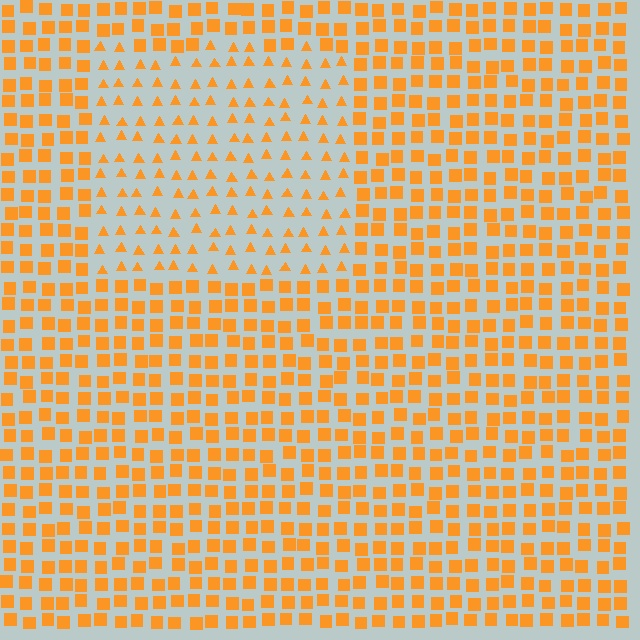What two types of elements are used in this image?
The image uses triangles inside the rectangle region and squares outside it.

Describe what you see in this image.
The image is filled with small orange elements arranged in a uniform grid. A rectangle-shaped region contains triangles, while the surrounding area contains squares. The boundary is defined purely by the change in element shape.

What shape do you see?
I see a rectangle.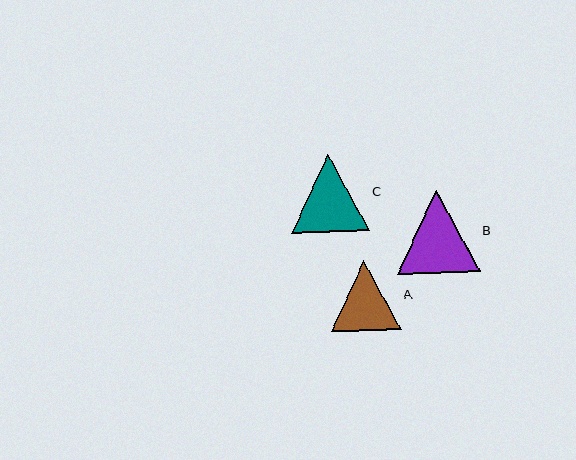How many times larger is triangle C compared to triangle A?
Triangle C is approximately 1.1 times the size of triangle A.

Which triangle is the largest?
Triangle B is the largest with a size of approximately 84 pixels.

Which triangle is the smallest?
Triangle A is the smallest with a size of approximately 71 pixels.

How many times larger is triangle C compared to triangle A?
Triangle C is approximately 1.1 times the size of triangle A.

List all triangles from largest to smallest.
From largest to smallest: B, C, A.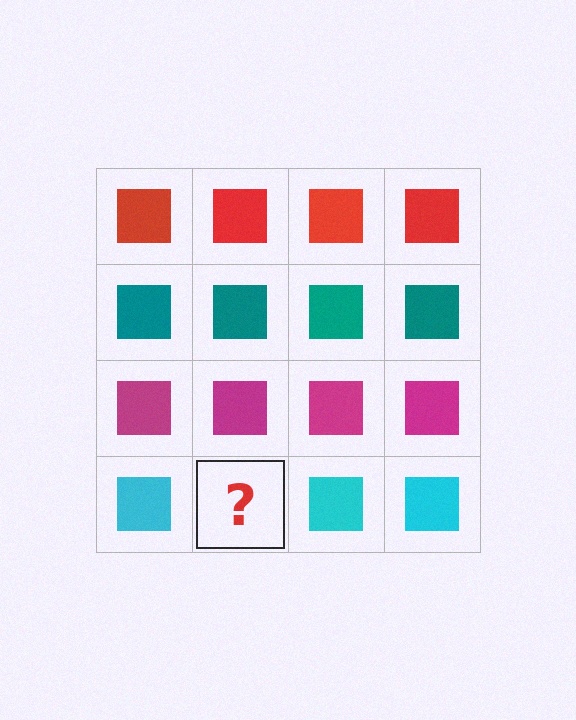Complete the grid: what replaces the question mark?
The question mark should be replaced with a cyan square.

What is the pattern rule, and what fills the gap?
The rule is that each row has a consistent color. The gap should be filled with a cyan square.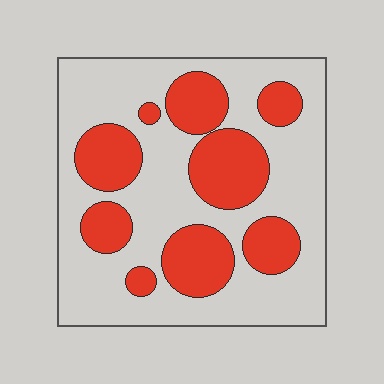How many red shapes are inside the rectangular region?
9.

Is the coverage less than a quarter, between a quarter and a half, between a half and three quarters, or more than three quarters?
Between a quarter and a half.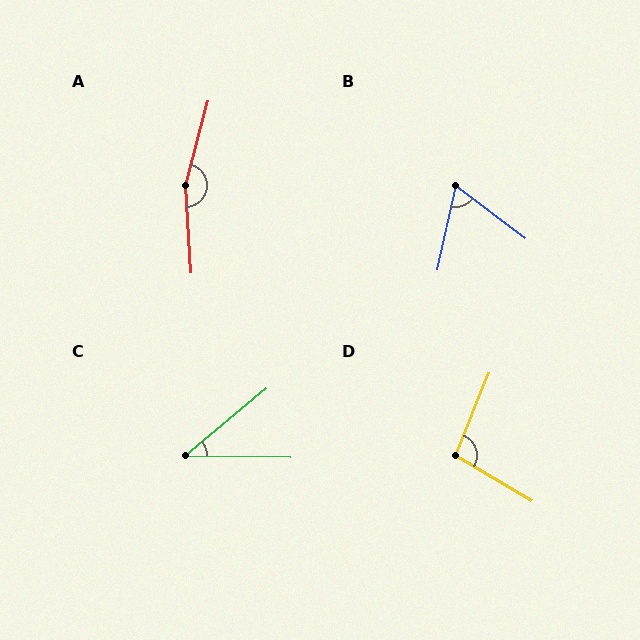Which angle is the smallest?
C, at approximately 41 degrees.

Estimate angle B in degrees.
Approximately 66 degrees.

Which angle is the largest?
A, at approximately 162 degrees.